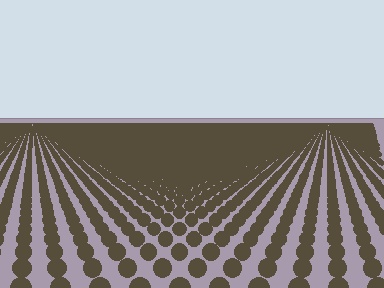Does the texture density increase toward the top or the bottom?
Density increases toward the top.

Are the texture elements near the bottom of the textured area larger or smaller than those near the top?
Larger. Near the bottom, elements are closer to the viewer and appear at a bigger on-screen size.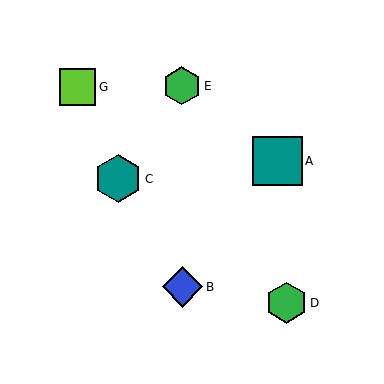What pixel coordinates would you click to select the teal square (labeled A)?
Click at (277, 161) to select the teal square A.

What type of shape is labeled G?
Shape G is a lime square.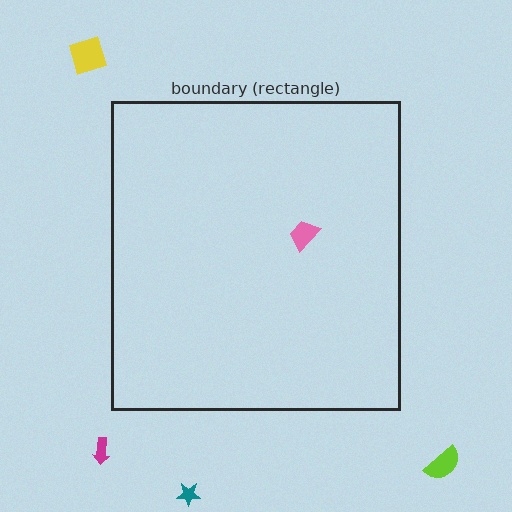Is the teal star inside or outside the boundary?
Outside.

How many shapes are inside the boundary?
1 inside, 4 outside.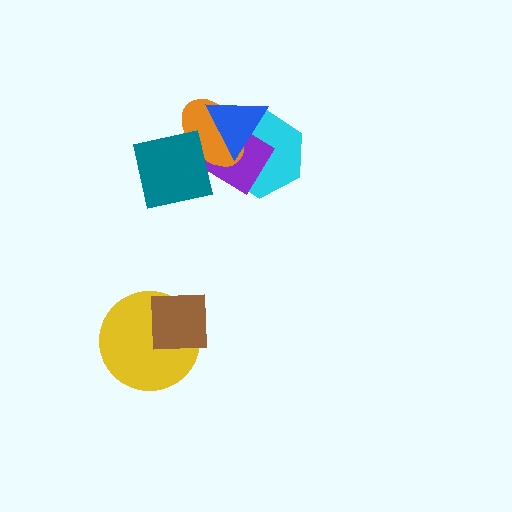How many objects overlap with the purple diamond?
4 objects overlap with the purple diamond.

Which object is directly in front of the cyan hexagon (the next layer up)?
The purple diamond is directly in front of the cyan hexagon.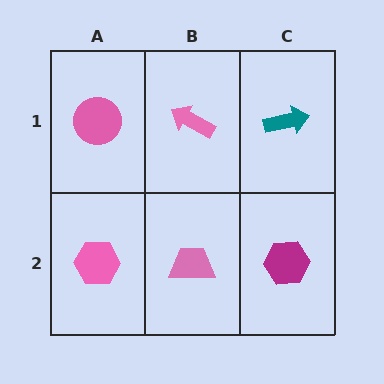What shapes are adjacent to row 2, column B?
A pink arrow (row 1, column B), a pink hexagon (row 2, column A), a magenta hexagon (row 2, column C).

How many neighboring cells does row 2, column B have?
3.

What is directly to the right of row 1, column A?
A pink arrow.